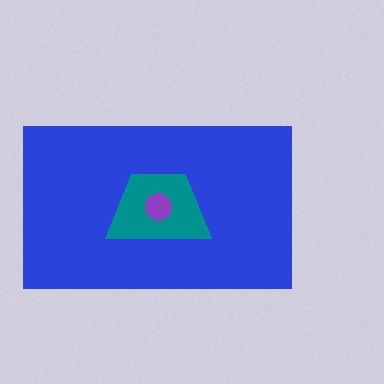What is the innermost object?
The purple circle.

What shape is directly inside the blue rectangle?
The teal trapezoid.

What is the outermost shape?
The blue rectangle.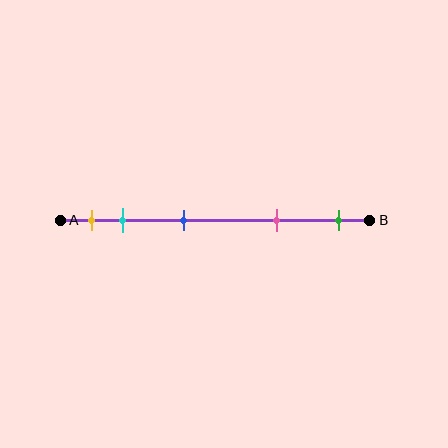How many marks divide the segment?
There are 5 marks dividing the segment.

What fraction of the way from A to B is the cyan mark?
The cyan mark is approximately 20% (0.2) of the way from A to B.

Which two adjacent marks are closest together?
The yellow and cyan marks are the closest adjacent pair.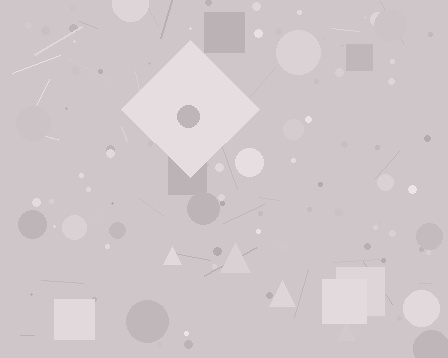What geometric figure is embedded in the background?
A diamond is embedded in the background.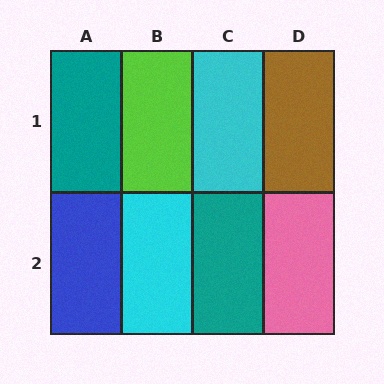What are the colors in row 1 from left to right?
Teal, lime, cyan, brown.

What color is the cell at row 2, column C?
Teal.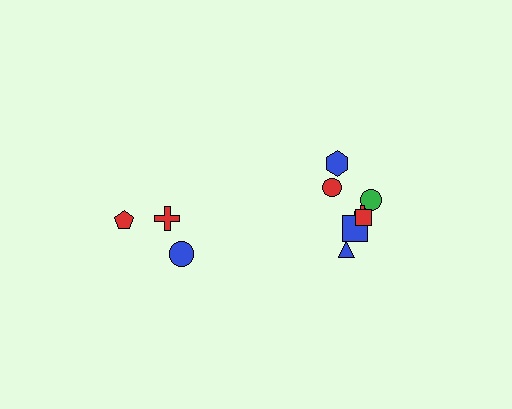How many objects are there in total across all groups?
There are 10 objects.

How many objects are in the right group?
There are 7 objects.